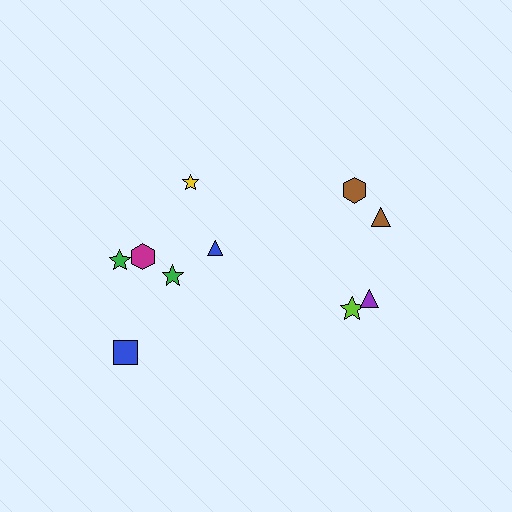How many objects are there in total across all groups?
There are 10 objects.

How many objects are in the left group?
There are 6 objects.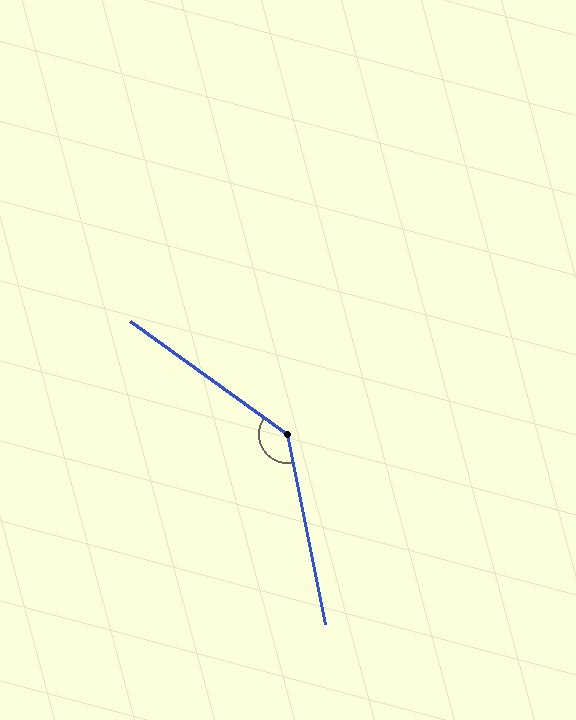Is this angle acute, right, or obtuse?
It is obtuse.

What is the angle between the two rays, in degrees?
Approximately 137 degrees.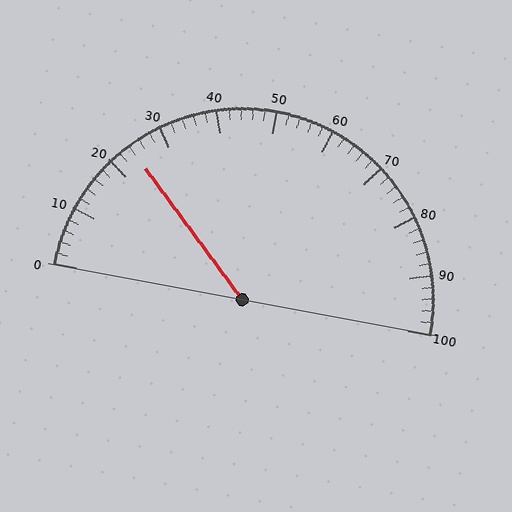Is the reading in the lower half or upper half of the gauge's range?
The reading is in the lower half of the range (0 to 100).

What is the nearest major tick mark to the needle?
The nearest major tick mark is 20.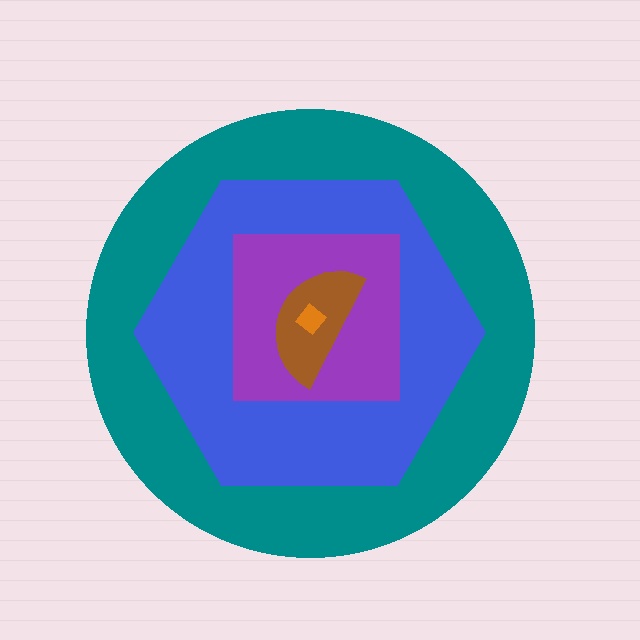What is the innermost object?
The orange diamond.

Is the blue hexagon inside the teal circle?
Yes.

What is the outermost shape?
The teal circle.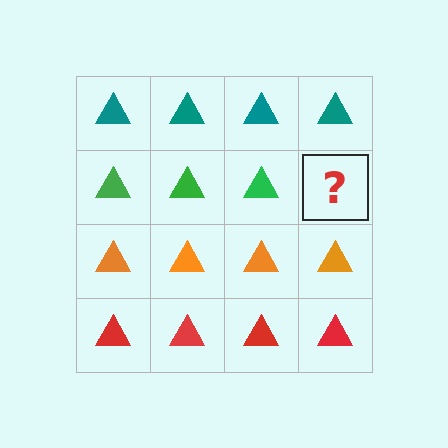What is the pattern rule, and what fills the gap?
The rule is that each row has a consistent color. The gap should be filled with a green triangle.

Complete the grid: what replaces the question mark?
The question mark should be replaced with a green triangle.